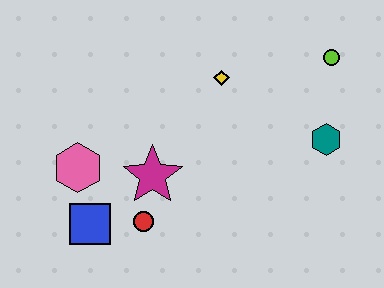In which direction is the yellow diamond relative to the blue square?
The yellow diamond is above the blue square.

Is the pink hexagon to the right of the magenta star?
No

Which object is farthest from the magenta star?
The lime circle is farthest from the magenta star.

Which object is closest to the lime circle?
The teal hexagon is closest to the lime circle.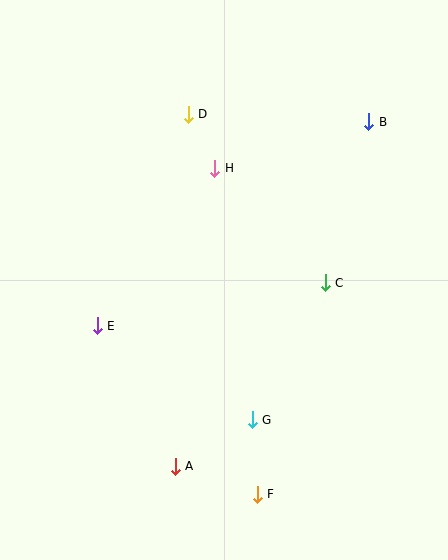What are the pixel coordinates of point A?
Point A is at (175, 466).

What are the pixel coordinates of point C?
Point C is at (325, 283).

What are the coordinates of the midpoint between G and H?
The midpoint between G and H is at (233, 294).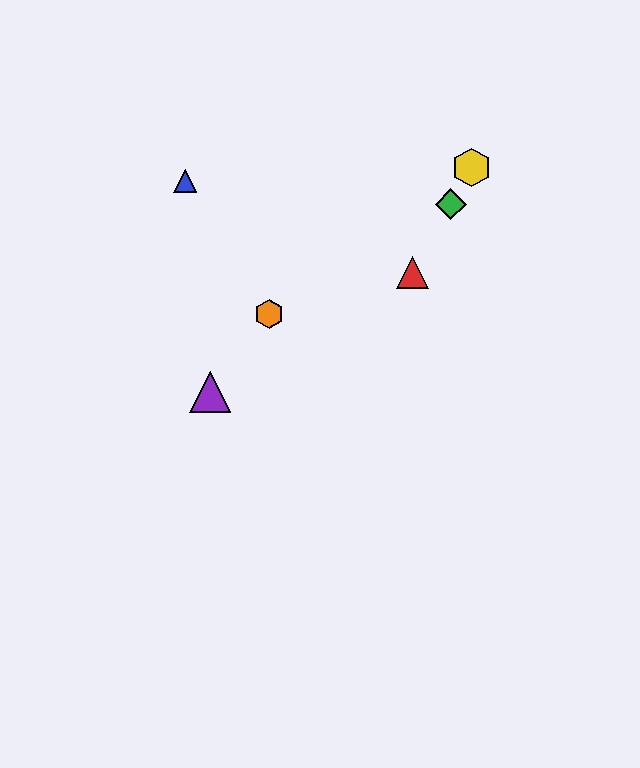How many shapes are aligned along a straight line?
3 shapes (the red triangle, the green diamond, the yellow hexagon) are aligned along a straight line.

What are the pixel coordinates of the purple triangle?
The purple triangle is at (210, 392).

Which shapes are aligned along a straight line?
The red triangle, the green diamond, the yellow hexagon are aligned along a straight line.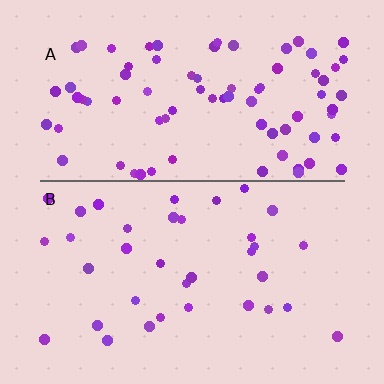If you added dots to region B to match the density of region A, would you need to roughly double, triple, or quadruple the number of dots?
Approximately double.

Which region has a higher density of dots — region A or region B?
A (the top).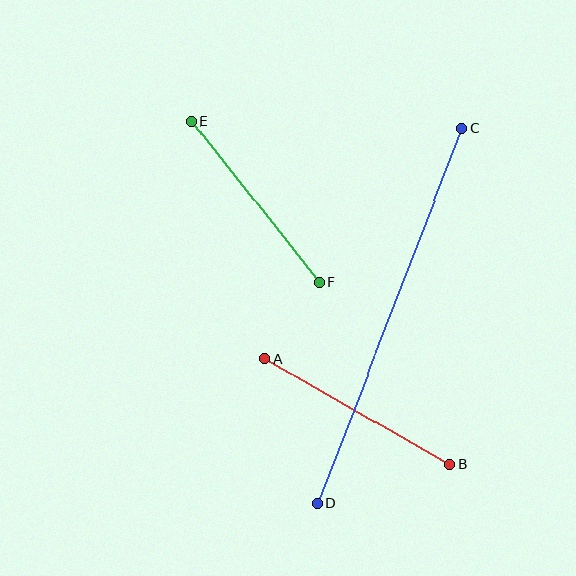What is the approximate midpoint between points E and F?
The midpoint is at approximately (255, 202) pixels.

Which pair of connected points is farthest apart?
Points C and D are farthest apart.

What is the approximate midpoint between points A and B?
The midpoint is at approximately (357, 412) pixels.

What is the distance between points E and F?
The distance is approximately 205 pixels.